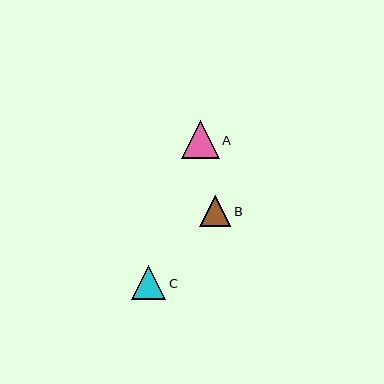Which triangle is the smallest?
Triangle B is the smallest with a size of approximately 31 pixels.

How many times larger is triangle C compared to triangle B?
Triangle C is approximately 1.1 times the size of triangle B.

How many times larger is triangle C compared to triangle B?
Triangle C is approximately 1.1 times the size of triangle B.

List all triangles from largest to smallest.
From largest to smallest: A, C, B.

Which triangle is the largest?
Triangle A is the largest with a size of approximately 38 pixels.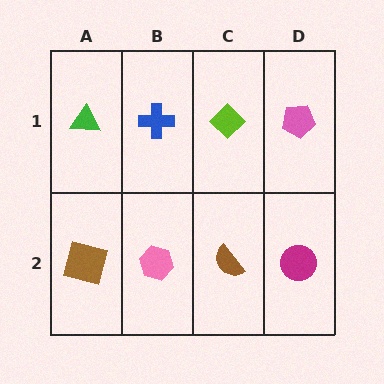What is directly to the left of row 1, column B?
A green triangle.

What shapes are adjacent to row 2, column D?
A pink pentagon (row 1, column D), a brown semicircle (row 2, column C).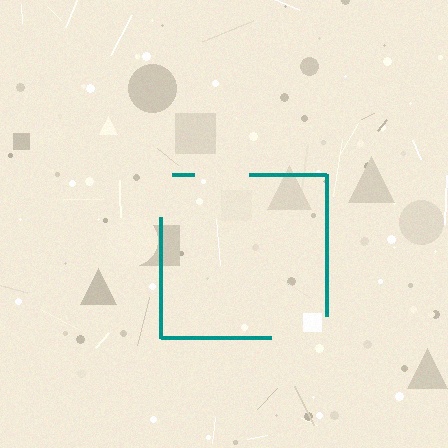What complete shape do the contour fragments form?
The contour fragments form a square.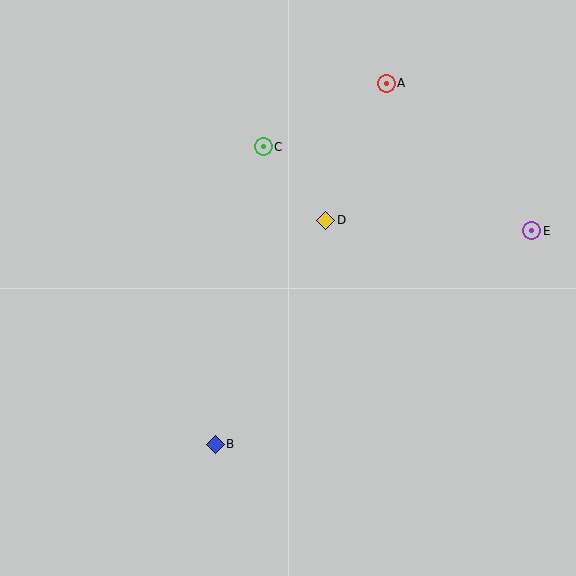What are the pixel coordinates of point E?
Point E is at (532, 231).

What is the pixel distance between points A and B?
The distance between A and B is 400 pixels.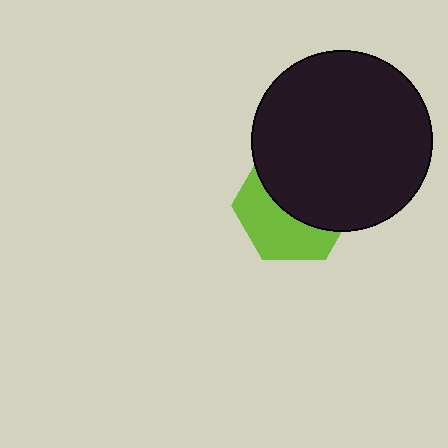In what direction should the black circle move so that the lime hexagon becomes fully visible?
The black circle should move up. That is the shortest direction to clear the overlap and leave the lime hexagon fully visible.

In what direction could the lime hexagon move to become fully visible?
The lime hexagon could move down. That would shift it out from behind the black circle entirely.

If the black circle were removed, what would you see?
You would see the complete lime hexagon.